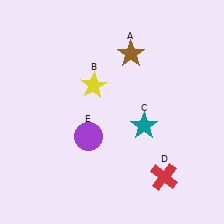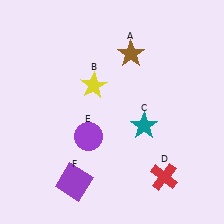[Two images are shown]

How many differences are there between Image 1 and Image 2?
There is 1 difference between the two images.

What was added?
A purple square (F) was added in Image 2.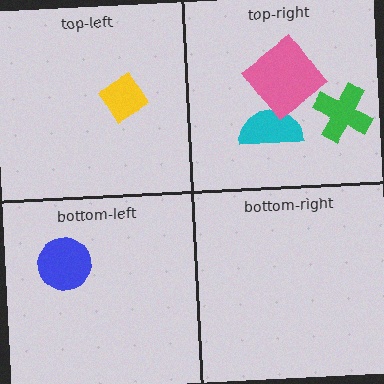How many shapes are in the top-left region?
1.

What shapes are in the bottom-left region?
The blue circle.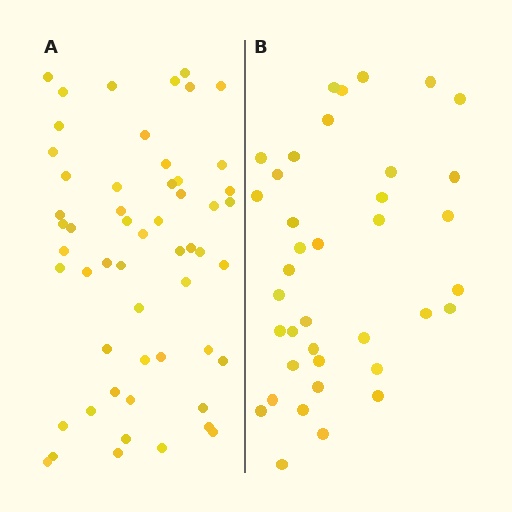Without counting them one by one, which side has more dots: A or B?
Region A (the left region) has more dots.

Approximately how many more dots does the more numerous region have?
Region A has approximately 15 more dots than region B.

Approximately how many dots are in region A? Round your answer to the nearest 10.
About 60 dots. (The exact count is 55, which rounds to 60.)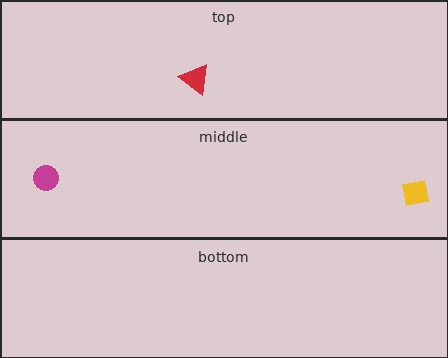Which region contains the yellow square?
The middle region.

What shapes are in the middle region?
The yellow square, the magenta circle.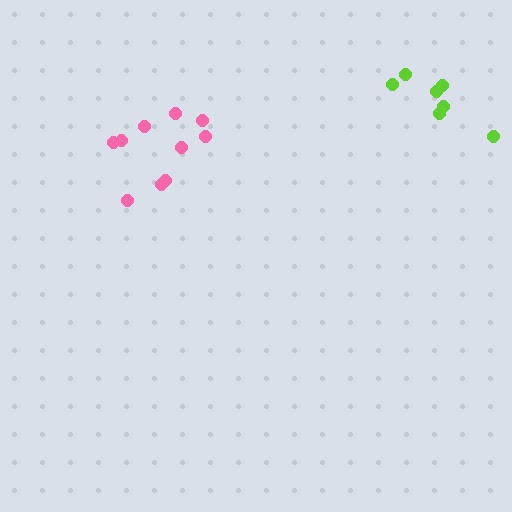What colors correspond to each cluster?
The clusters are colored: lime, pink.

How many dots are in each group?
Group 1: 7 dots, Group 2: 10 dots (17 total).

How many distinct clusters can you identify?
There are 2 distinct clusters.